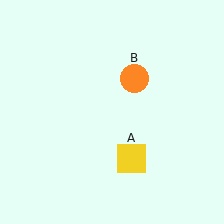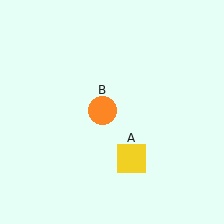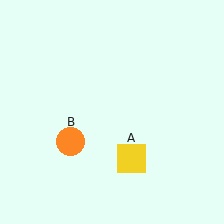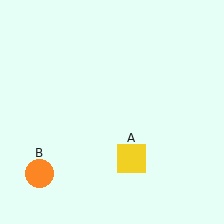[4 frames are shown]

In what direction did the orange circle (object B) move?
The orange circle (object B) moved down and to the left.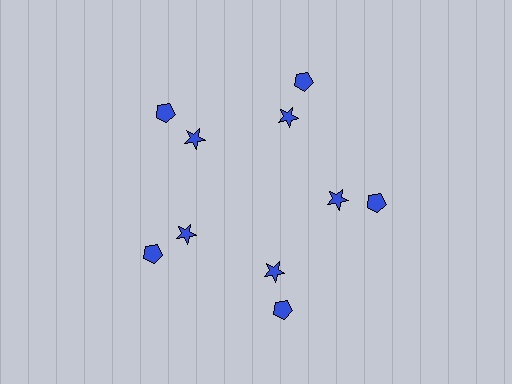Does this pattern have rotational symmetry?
Yes, this pattern has 5-fold rotational symmetry. It looks the same after rotating 72 degrees around the center.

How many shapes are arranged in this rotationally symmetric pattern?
There are 10 shapes, arranged in 5 groups of 2.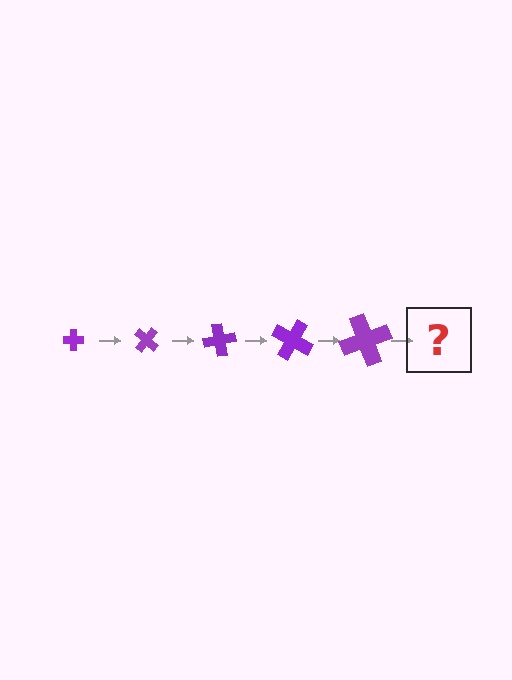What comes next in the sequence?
The next element should be a cross, larger than the previous one and rotated 200 degrees from the start.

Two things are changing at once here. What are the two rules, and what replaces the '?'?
The two rules are that the cross grows larger each step and it rotates 40 degrees each step. The '?' should be a cross, larger than the previous one and rotated 200 degrees from the start.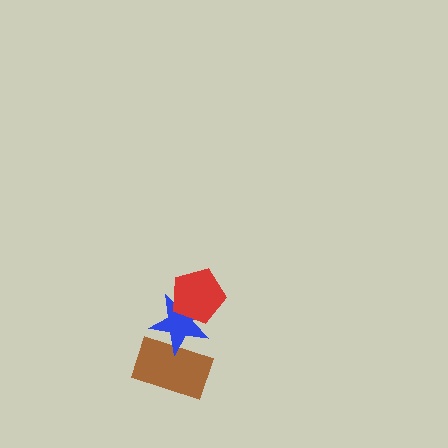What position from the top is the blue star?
The blue star is 2nd from the top.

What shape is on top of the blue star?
The red pentagon is on top of the blue star.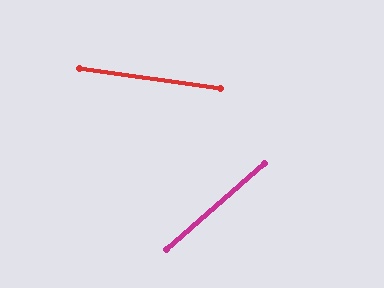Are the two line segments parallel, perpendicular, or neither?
Neither parallel nor perpendicular — they differ by about 50°.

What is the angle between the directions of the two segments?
Approximately 50 degrees.